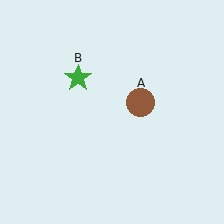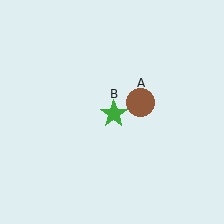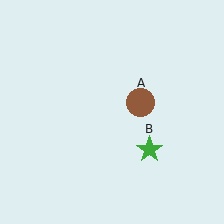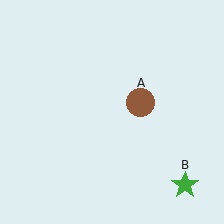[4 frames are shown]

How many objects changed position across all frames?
1 object changed position: green star (object B).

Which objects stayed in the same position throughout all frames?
Brown circle (object A) remained stationary.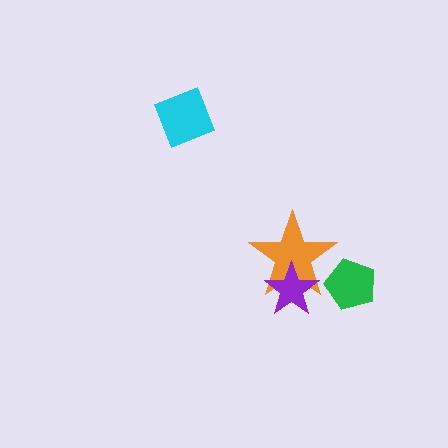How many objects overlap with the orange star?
2 objects overlap with the orange star.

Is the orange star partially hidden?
Yes, it is partially covered by another shape.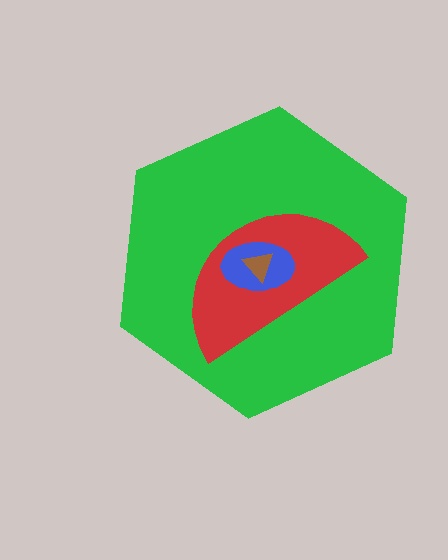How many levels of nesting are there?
4.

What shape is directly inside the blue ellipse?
The brown triangle.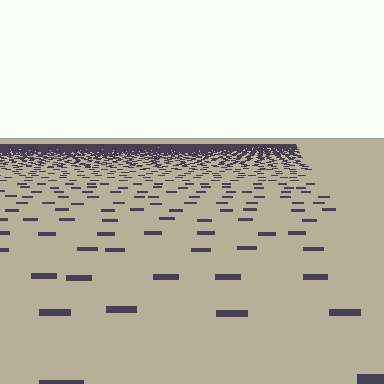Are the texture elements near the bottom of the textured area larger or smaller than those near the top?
Larger. Near the bottom, elements are closer to the viewer and appear at a bigger on-screen size.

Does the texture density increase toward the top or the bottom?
Density increases toward the top.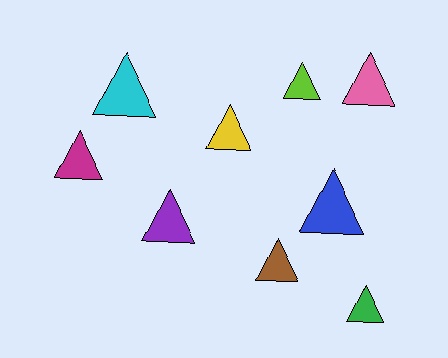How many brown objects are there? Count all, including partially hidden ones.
There is 1 brown object.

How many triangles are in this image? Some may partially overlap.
There are 9 triangles.